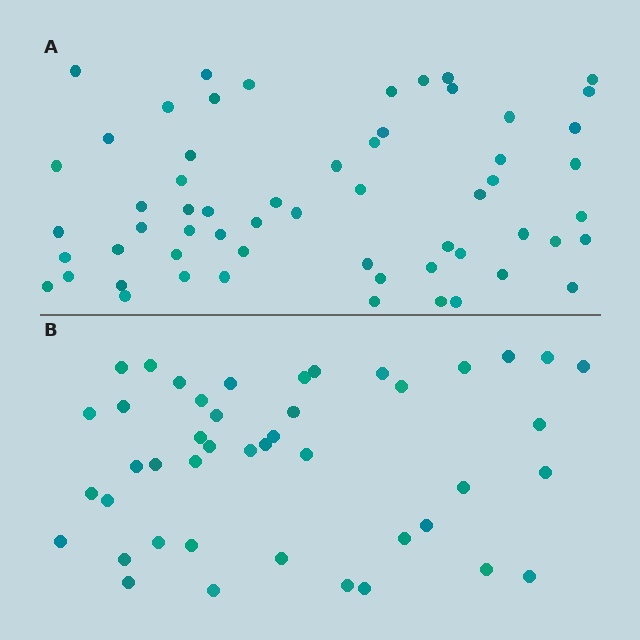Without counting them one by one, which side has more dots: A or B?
Region A (the top region) has more dots.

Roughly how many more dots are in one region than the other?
Region A has approximately 15 more dots than region B.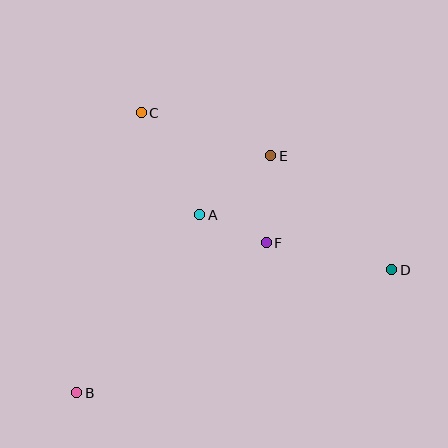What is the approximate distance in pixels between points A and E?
The distance between A and E is approximately 92 pixels.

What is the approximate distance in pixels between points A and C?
The distance between A and C is approximately 118 pixels.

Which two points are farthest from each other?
Points B and D are farthest from each other.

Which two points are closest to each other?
Points A and F are closest to each other.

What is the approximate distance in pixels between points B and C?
The distance between B and C is approximately 287 pixels.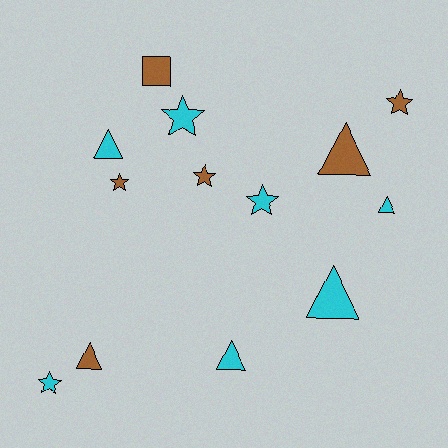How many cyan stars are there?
There are 3 cyan stars.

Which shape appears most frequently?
Triangle, with 6 objects.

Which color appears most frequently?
Cyan, with 7 objects.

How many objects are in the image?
There are 13 objects.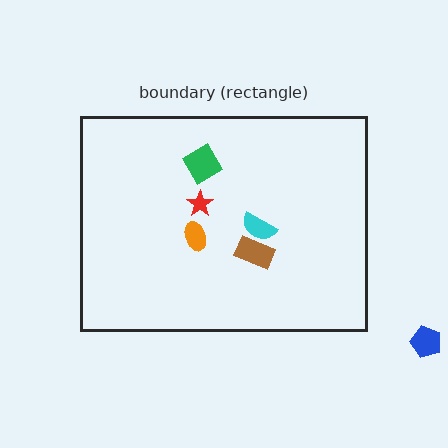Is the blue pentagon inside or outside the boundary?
Outside.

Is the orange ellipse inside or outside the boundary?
Inside.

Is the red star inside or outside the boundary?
Inside.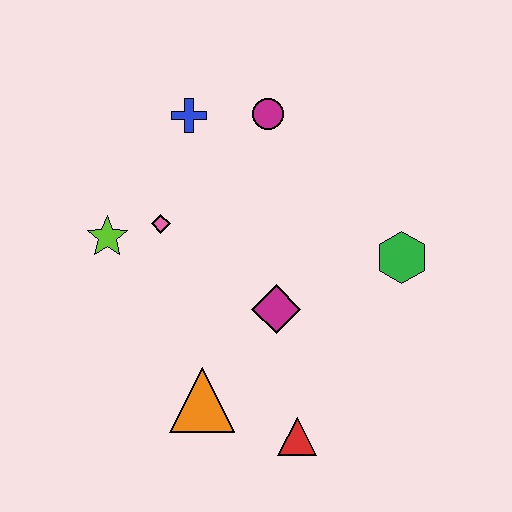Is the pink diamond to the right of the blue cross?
No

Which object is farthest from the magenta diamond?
The blue cross is farthest from the magenta diamond.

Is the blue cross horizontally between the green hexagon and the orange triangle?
No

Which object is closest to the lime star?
The pink diamond is closest to the lime star.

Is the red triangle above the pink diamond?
No